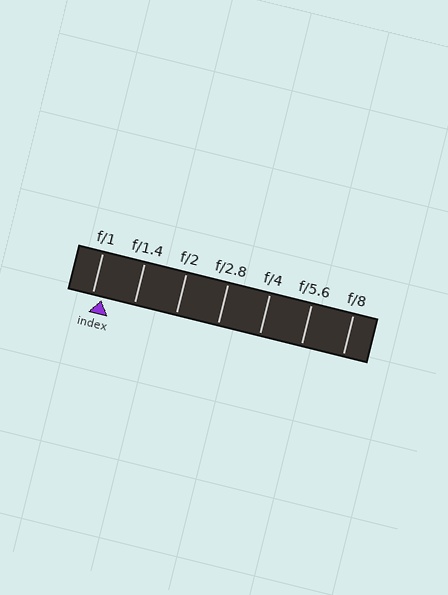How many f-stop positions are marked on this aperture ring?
There are 7 f-stop positions marked.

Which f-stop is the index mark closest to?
The index mark is closest to f/1.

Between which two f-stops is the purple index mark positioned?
The index mark is between f/1 and f/1.4.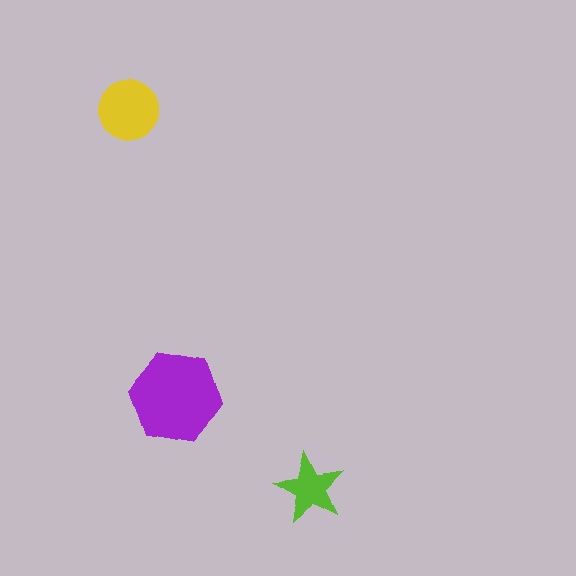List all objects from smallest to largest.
The lime star, the yellow circle, the purple hexagon.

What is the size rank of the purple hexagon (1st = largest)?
1st.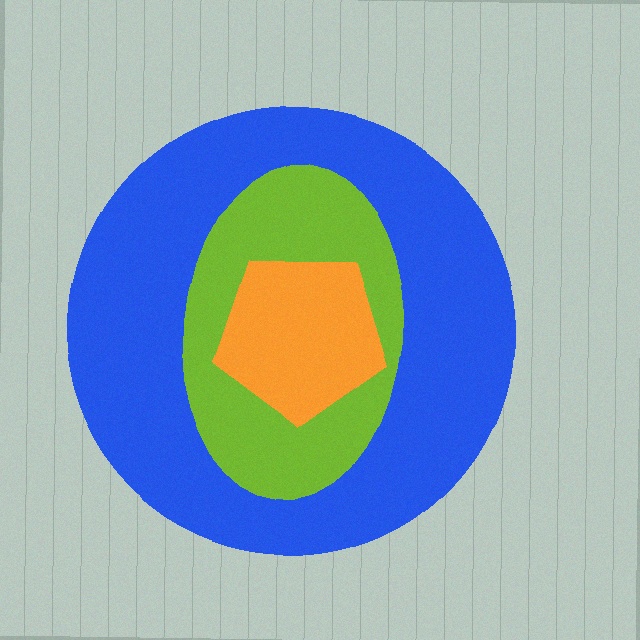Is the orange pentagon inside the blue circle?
Yes.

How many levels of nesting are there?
3.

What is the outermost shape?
The blue circle.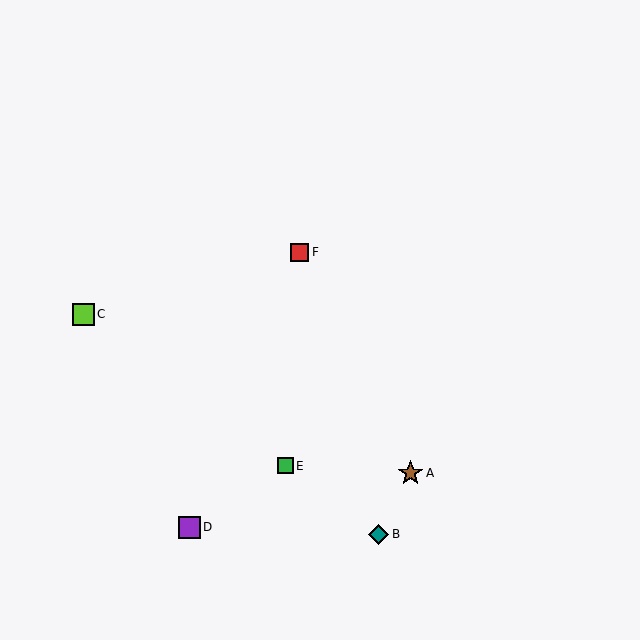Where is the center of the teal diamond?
The center of the teal diamond is at (379, 534).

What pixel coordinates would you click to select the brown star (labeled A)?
Click at (410, 473) to select the brown star A.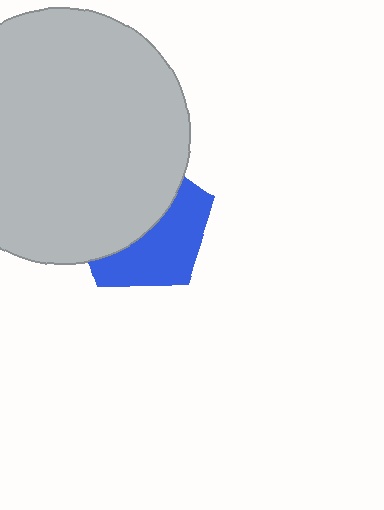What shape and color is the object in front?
The object in front is a light gray circle.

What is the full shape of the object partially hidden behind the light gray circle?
The partially hidden object is a blue pentagon.